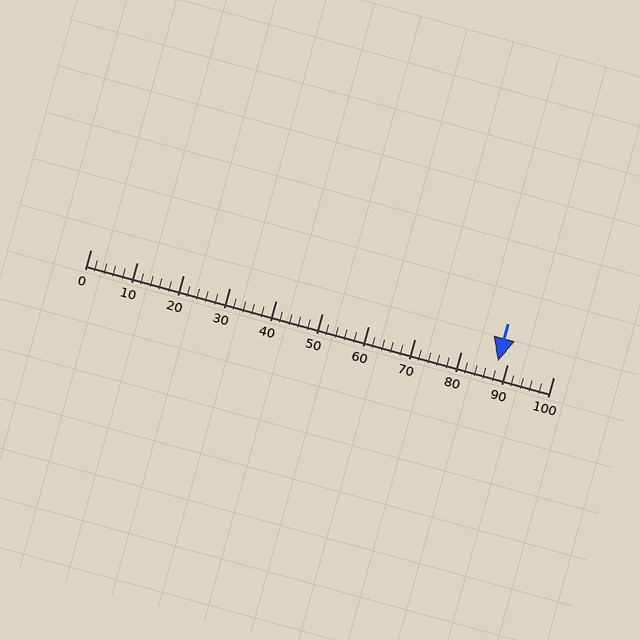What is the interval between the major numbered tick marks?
The major tick marks are spaced 10 units apart.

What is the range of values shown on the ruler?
The ruler shows values from 0 to 100.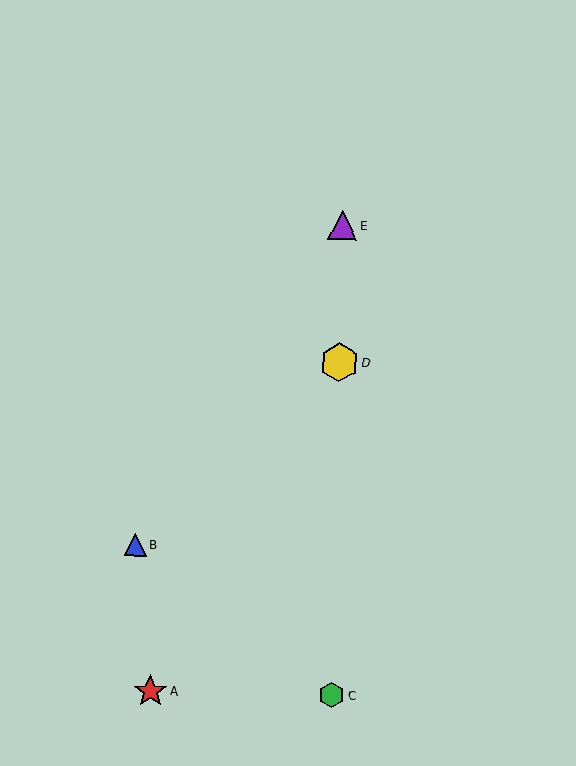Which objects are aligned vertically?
Objects C, D, E are aligned vertically.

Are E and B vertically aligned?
No, E is at x≈343 and B is at x≈135.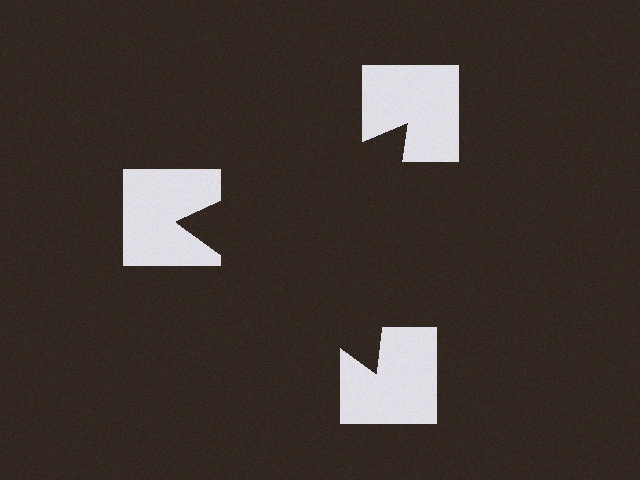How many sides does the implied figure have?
3 sides.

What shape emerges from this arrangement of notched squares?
An illusory triangle — its edges are inferred from the aligned wedge cuts in the notched squares, not physically drawn.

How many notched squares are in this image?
There are 3 — one at each vertex of the illusory triangle.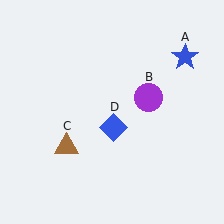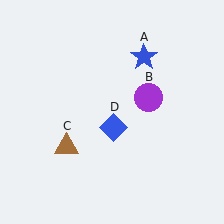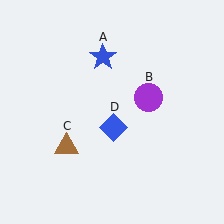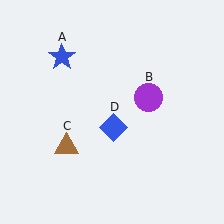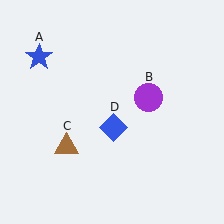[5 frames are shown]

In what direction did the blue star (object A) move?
The blue star (object A) moved left.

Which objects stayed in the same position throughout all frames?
Purple circle (object B) and brown triangle (object C) and blue diamond (object D) remained stationary.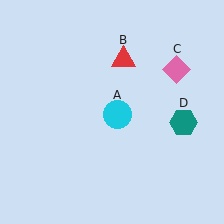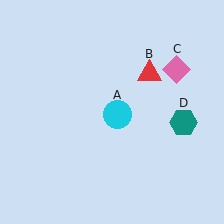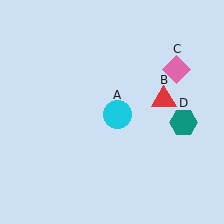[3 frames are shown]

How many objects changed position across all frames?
1 object changed position: red triangle (object B).